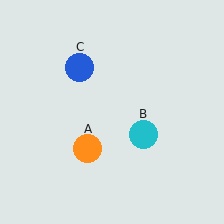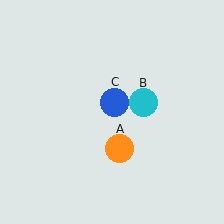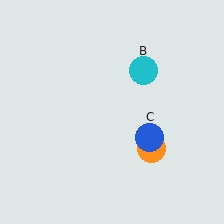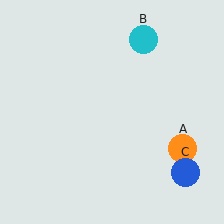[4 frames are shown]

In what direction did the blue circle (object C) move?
The blue circle (object C) moved down and to the right.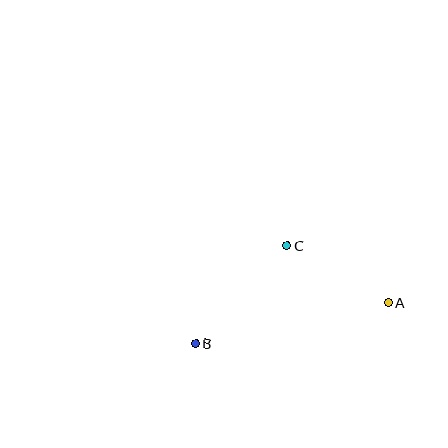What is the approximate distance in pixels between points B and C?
The distance between B and C is approximately 134 pixels.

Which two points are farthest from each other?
Points A and B are farthest from each other.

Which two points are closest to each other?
Points A and C are closest to each other.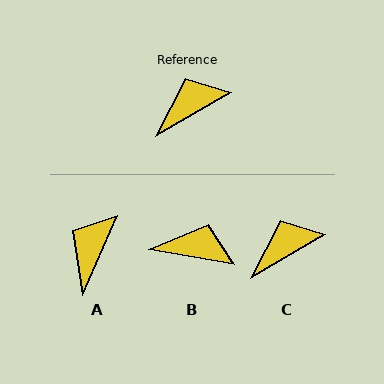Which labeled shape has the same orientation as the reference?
C.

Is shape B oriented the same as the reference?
No, it is off by about 40 degrees.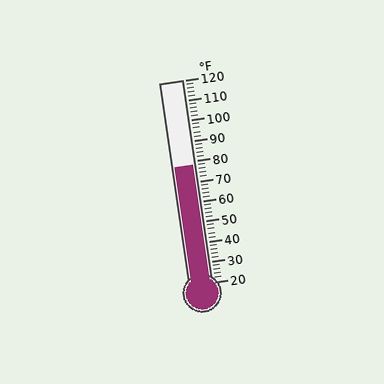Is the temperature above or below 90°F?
The temperature is below 90°F.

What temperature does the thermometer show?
The thermometer shows approximately 78°F.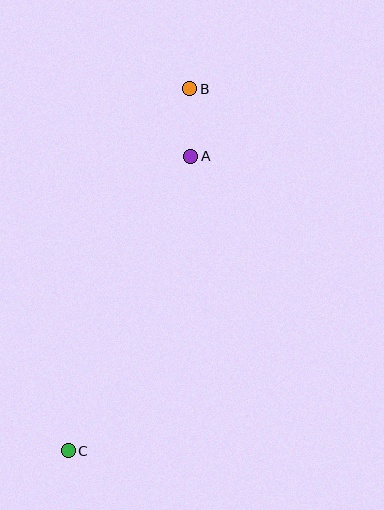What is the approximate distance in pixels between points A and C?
The distance between A and C is approximately 319 pixels.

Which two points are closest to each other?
Points A and B are closest to each other.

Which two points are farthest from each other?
Points B and C are farthest from each other.